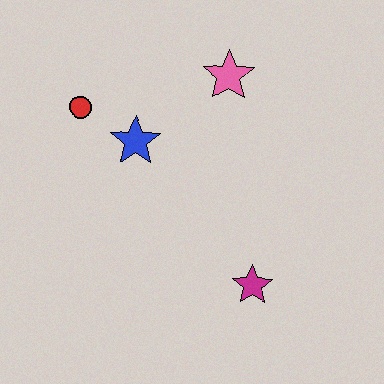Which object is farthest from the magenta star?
The red circle is farthest from the magenta star.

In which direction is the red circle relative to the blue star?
The red circle is to the left of the blue star.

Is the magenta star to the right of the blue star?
Yes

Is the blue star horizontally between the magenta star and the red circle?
Yes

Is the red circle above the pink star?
No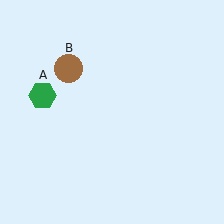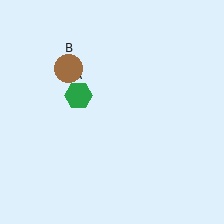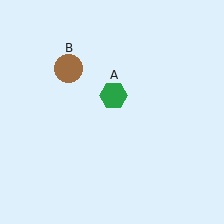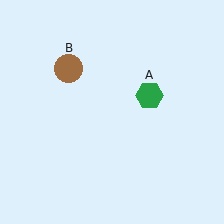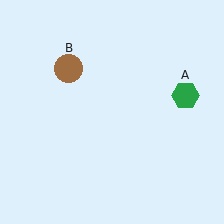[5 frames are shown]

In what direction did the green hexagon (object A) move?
The green hexagon (object A) moved right.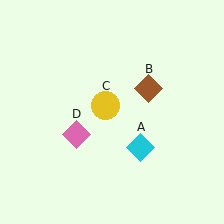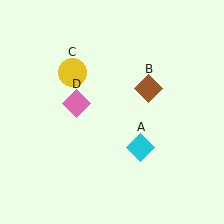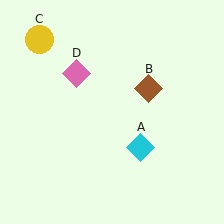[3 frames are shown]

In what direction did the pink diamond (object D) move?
The pink diamond (object D) moved up.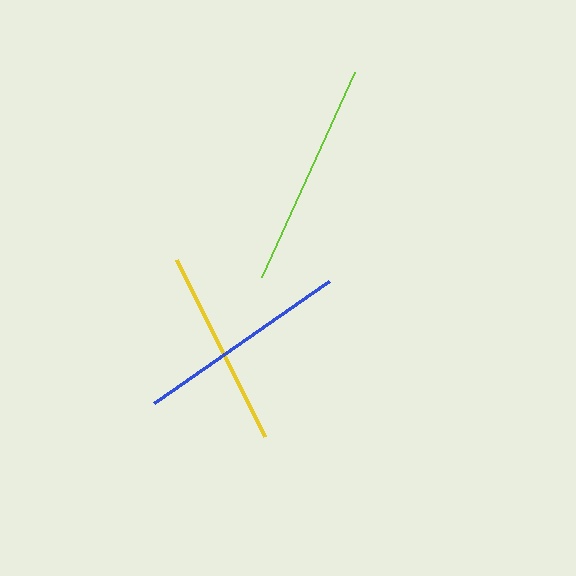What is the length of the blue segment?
The blue segment is approximately 213 pixels long.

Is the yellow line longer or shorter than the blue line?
The blue line is longer than the yellow line.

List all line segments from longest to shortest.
From longest to shortest: lime, blue, yellow.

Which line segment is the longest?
The lime line is the longest at approximately 225 pixels.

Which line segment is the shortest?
The yellow line is the shortest at approximately 197 pixels.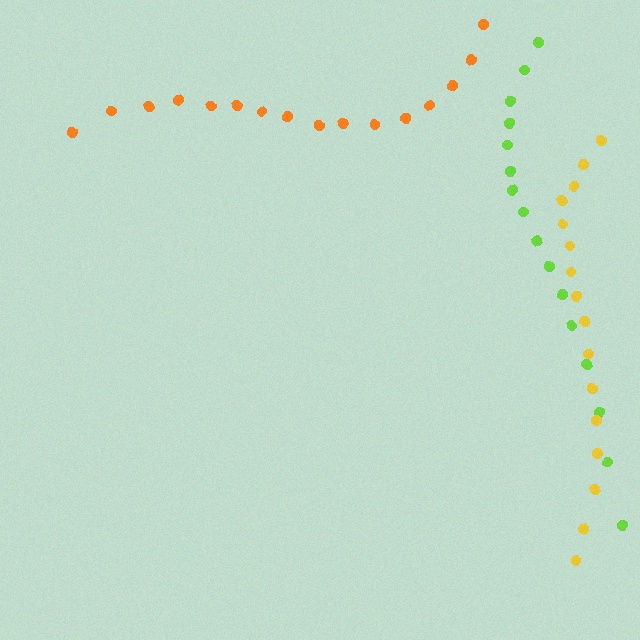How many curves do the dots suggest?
There are 3 distinct paths.